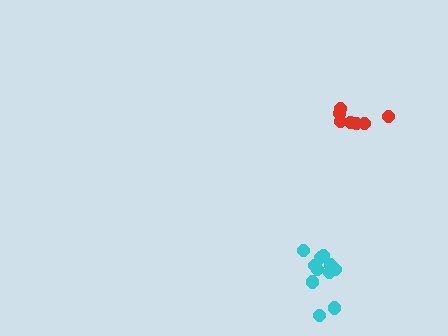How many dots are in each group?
Group 1: 11 dots, Group 2: 7 dots (18 total).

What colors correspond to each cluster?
The clusters are colored: cyan, red.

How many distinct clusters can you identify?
There are 2 distinct clusters.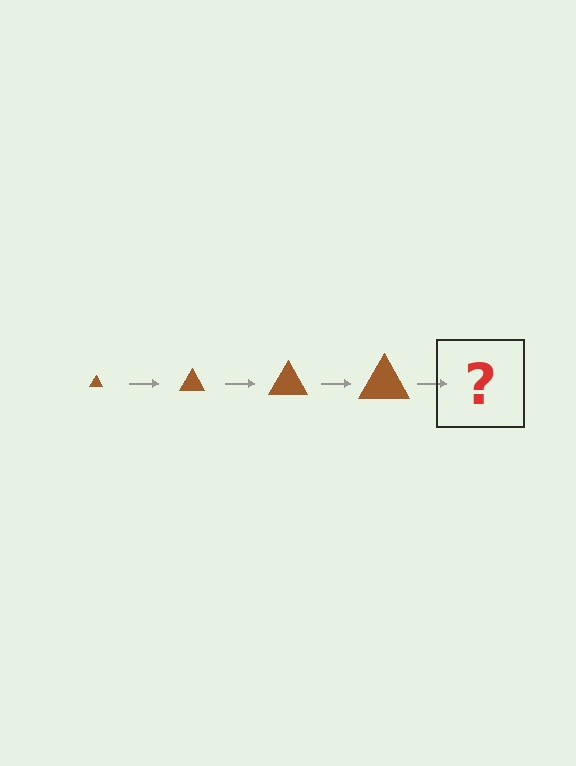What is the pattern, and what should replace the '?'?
The pattern is that the triangle gets progressively larger each step. The '?' should be a brown triangle, larger than the previous one.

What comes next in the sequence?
The next element should be a brown triangle, larger than the previous one.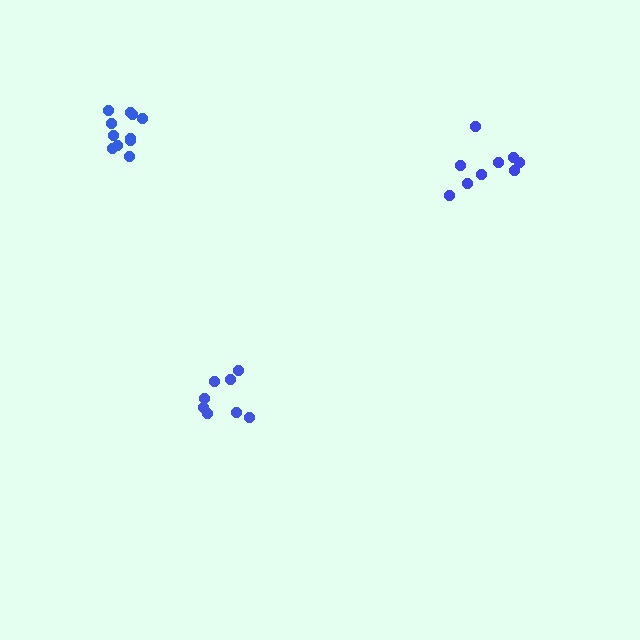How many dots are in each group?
Group 1: 8 dots, Group 2: 11 dots, Group 3: 9 dots (28 total).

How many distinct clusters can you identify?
There are 3 distinct clusters.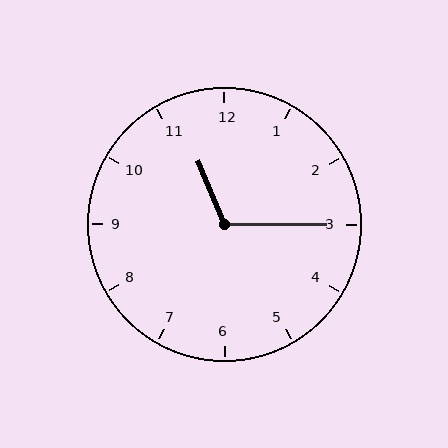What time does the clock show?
11:15.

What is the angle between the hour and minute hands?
Approximately 112 degrees.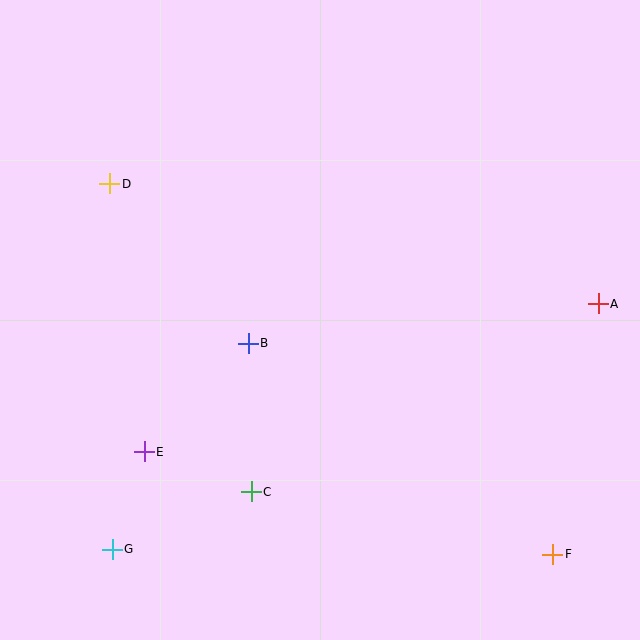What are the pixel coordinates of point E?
Point E is at (144, 452).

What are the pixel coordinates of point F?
Point F is at (553, 554).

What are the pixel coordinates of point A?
Point A is at (598, 304).